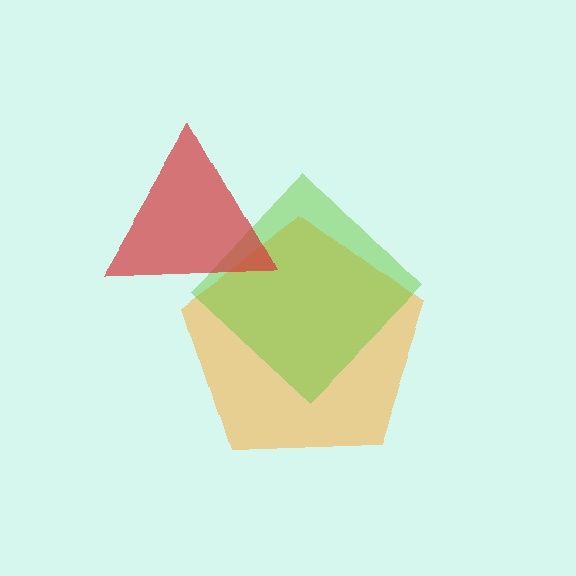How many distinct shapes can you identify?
There are 3 distinct shapes: an orange pentagon, a lime diamond, a red triangle.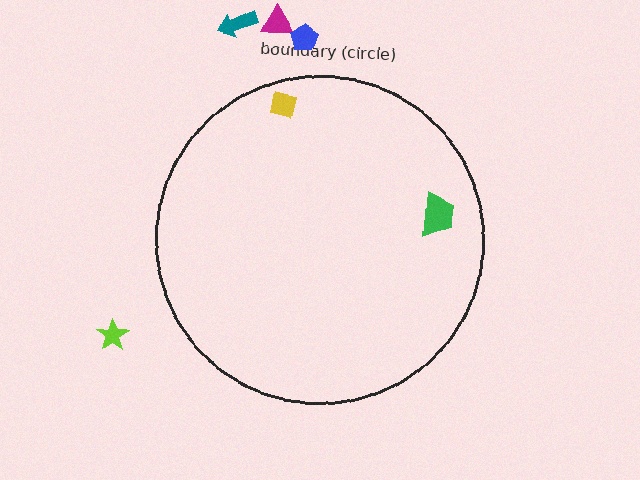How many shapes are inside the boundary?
2 inside, 4 outside.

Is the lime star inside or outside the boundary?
Outside.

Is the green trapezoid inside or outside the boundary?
Inside.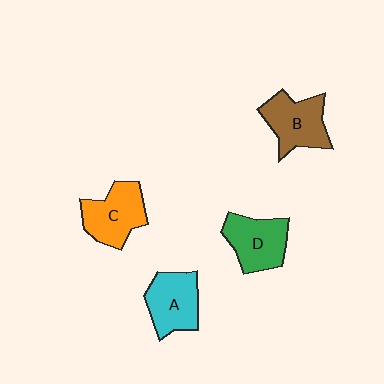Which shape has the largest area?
Shape C (orange).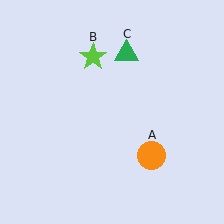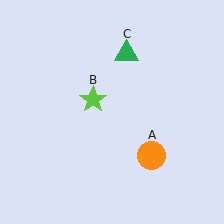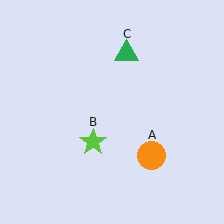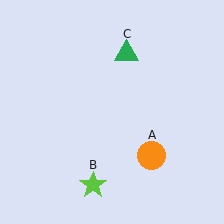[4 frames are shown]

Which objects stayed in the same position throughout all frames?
Orange circle (object A) and green triangle (object C) remained stationary.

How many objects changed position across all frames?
1 object changed position: lime star (object B).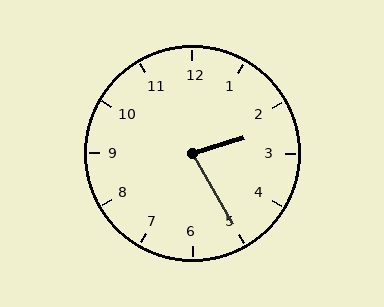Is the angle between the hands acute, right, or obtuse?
It is acute.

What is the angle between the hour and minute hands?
Approximately 78 degrees.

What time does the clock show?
2:25.